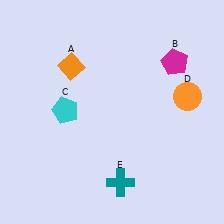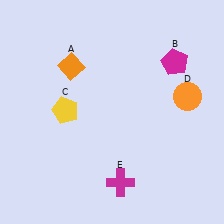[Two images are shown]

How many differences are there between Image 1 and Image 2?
There are 2 differences between the two images.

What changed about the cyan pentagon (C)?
In Image 1, C is cyan. In Image 2, it changed to yellow.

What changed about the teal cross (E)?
In Image 1, E is teal. In Image 2, it changed to magenta.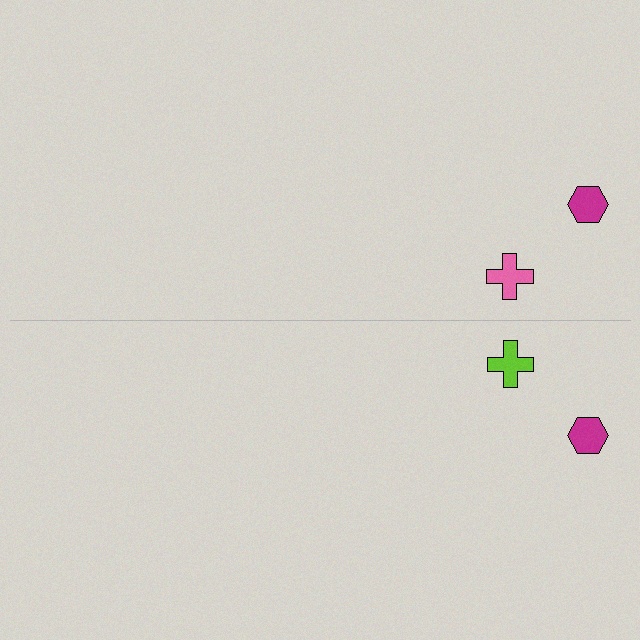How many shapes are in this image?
There are 4 shapes in this image.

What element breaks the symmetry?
The lime cross on the bottom side breaks the symmetry — its mirror counterpart is pink.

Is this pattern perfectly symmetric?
No, the pattern is not perfectly symmetric. The lime cross on the bottom side breaks the symmetry — its mirror counterpart is pink.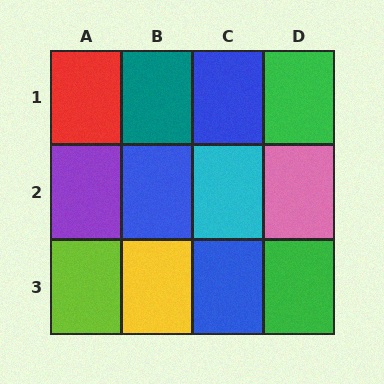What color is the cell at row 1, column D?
Green.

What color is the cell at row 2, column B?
Blue.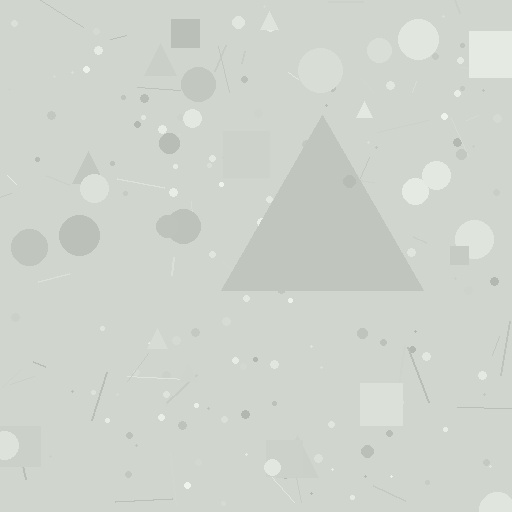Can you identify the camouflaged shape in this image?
The camouflaged shape is a triangle.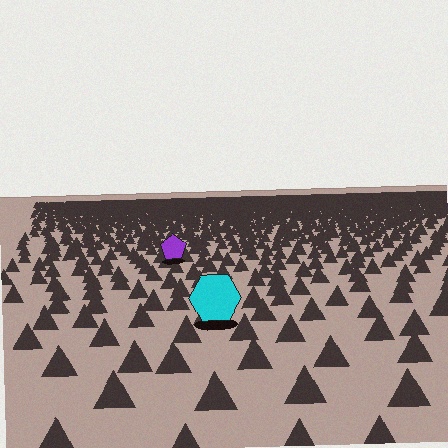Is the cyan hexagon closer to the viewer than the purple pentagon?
Yes. The cyan hexagon is closer — you can tell from the texture gradient: the ground texture is coarser near it.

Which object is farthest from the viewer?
The purple pentagon is farthest from the viewer. It appears smaller and the ground texture around it is denser.